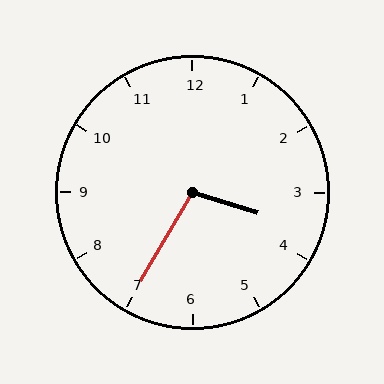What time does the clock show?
3:35.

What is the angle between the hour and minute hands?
Approximately 102 degrees.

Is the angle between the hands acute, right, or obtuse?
It is obtuse.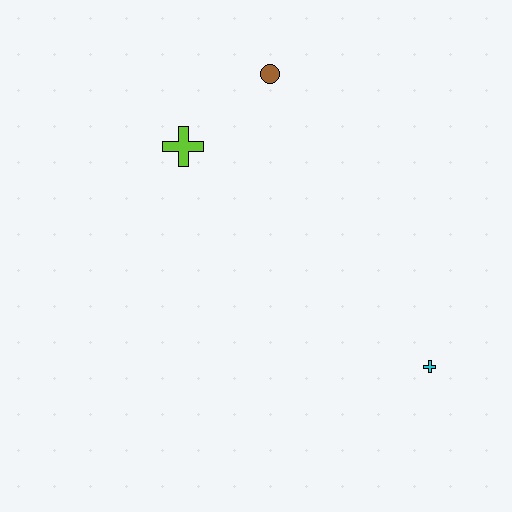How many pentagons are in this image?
There are no pentagons.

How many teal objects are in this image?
There are no teal objects.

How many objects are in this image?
There are 3 objects.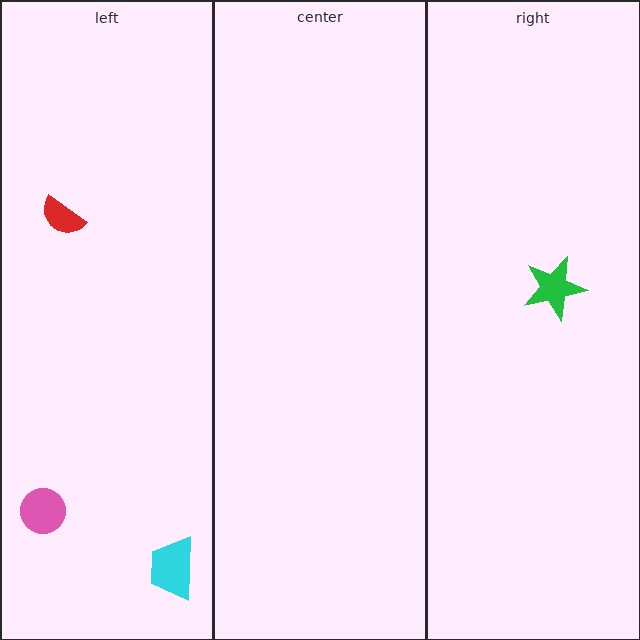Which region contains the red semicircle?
The left region.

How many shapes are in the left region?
3.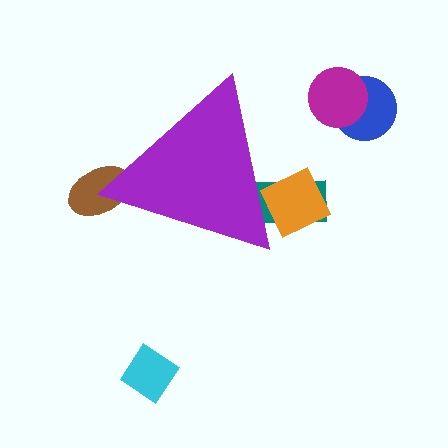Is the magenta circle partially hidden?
No, the magenta circle is fully visible.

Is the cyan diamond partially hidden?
No, the cyan diamond is fully visible.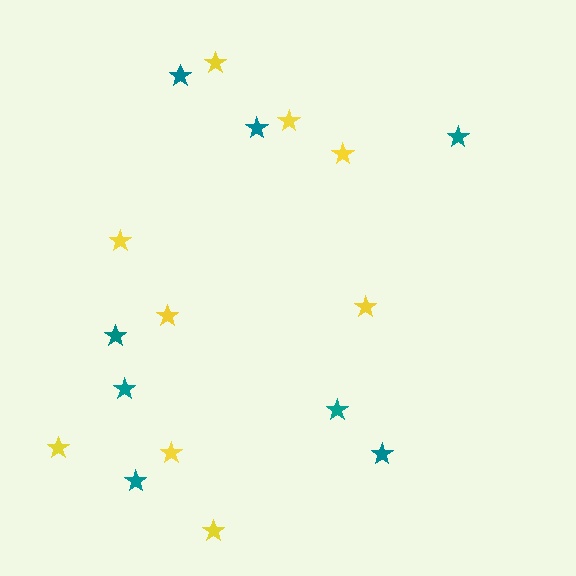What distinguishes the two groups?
There are 2 groups: one group of teal stars (8) and one group of yellow stars (9).